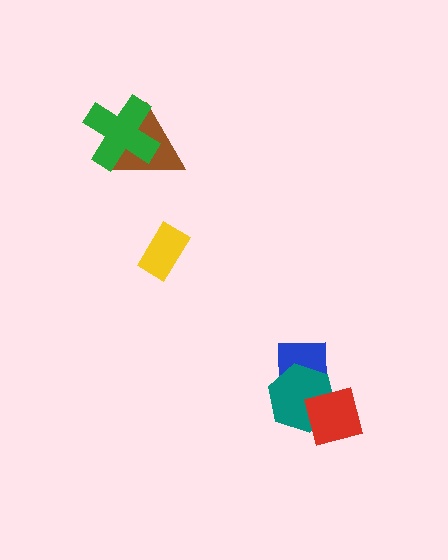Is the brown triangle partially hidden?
Yes, it is partially covered by another shape.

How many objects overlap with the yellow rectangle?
0 objects overlap with the yellow rectangle.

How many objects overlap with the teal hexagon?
2 objects overlap with the teal hexagon.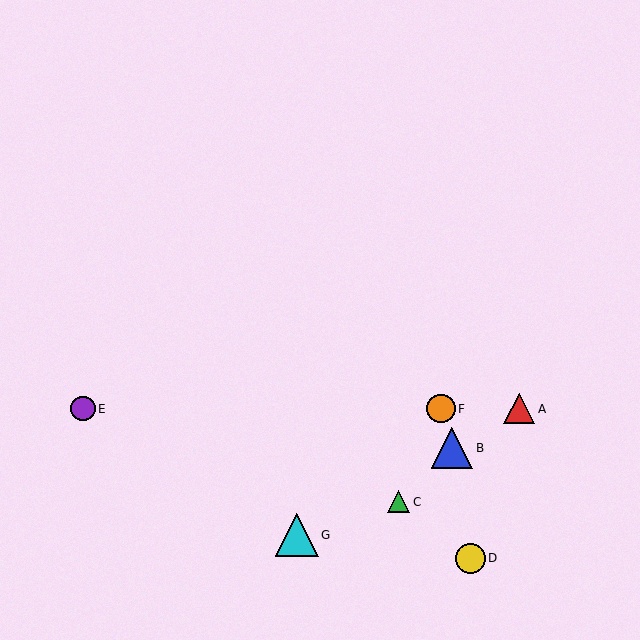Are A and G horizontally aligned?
No, A is at y≈409 and G is at y≈535.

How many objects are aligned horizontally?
3 objects (A, E, F) are aligned horizontally.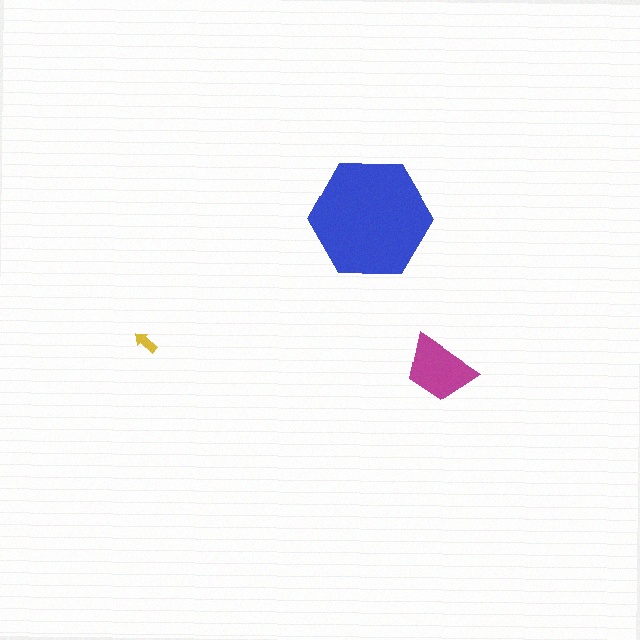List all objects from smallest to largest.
The yellow arrow, the magenta trapezoid, the blue hexagon.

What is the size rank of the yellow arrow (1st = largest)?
3rd.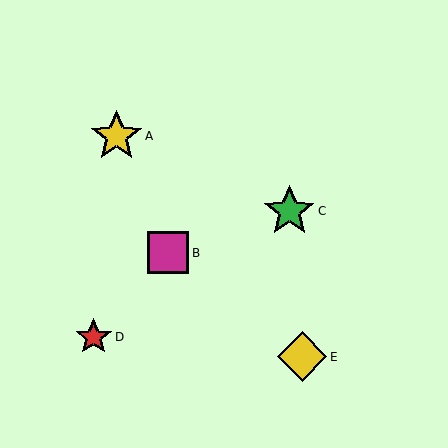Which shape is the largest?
The yellow star (labeled A) is the largest.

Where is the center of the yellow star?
The center of the yellow star is at (116, 136).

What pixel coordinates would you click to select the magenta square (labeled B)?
Click at (168, 253) to select the magenta square B.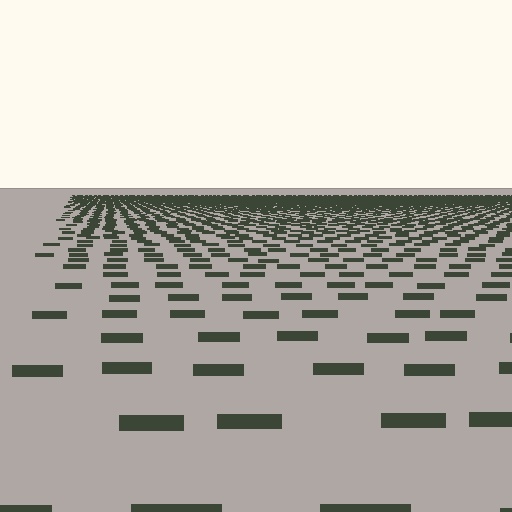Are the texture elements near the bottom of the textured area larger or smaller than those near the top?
Larger. Near the bottom, elements are closer to the viewer and appear at a bigger on-screen size.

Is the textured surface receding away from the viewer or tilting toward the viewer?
The surface is receding away from the viewer. Texture elements get smaller and denser toward the top.